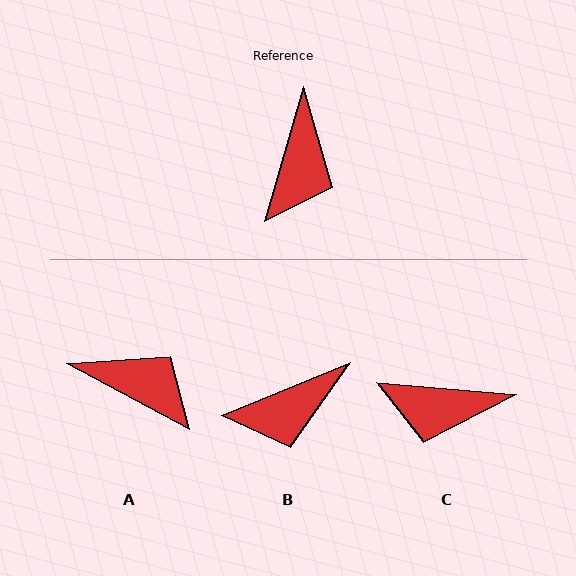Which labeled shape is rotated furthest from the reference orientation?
C, about 79 degrees away.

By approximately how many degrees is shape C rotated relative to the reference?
Approximately 79 degrees clockwise.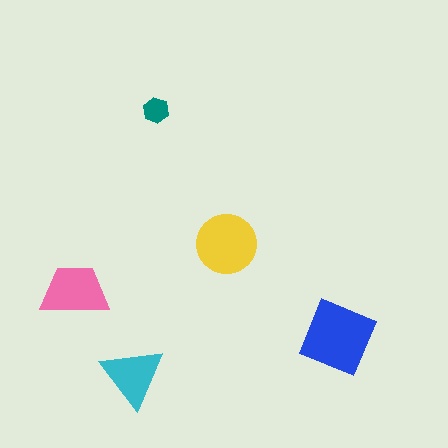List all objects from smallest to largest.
The teal hexagon, the cyan triangle, the pink trapezoid, the yellow circle, the blue square.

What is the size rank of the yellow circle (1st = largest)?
2nd.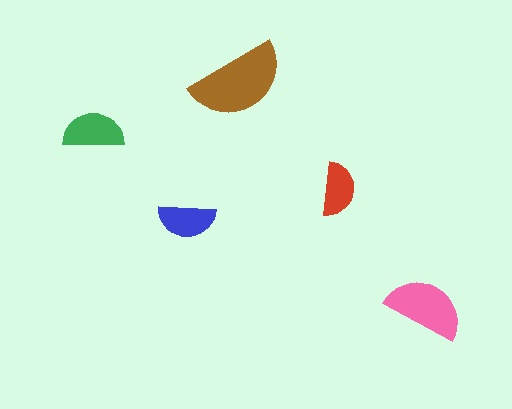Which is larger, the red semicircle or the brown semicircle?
The brown one.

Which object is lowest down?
The pink semicircle is bottommost.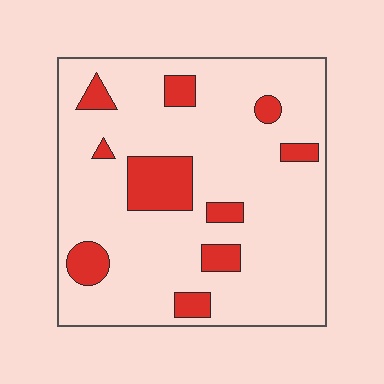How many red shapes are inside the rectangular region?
10.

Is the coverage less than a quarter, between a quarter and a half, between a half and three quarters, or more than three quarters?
Less than a quarter.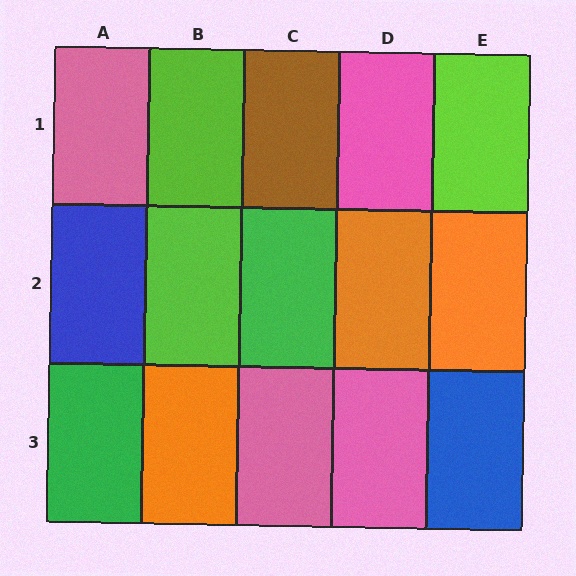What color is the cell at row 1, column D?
Pink.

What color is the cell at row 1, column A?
Pink.